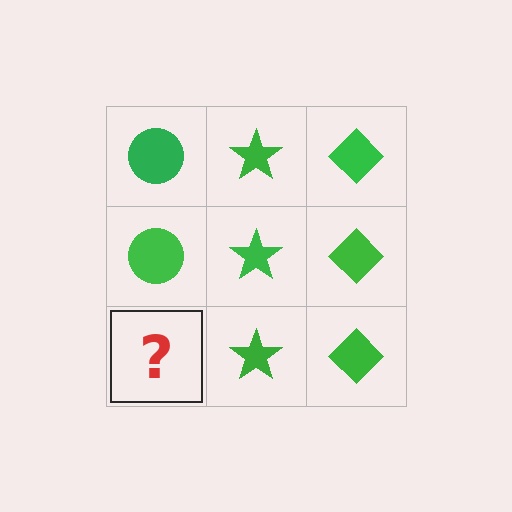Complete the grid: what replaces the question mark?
The question mark should be replaced with a green circle.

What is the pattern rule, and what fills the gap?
The rule is that each column has a consistent shape. The gap should be filled with a green circle.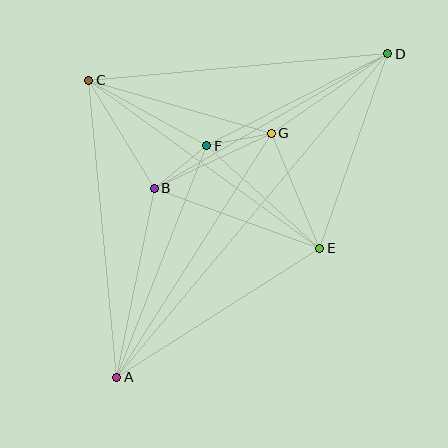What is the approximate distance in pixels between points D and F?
The distance between D and F is approximately 203 pixels.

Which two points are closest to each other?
Points F and G are closest to each other.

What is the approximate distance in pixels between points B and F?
The distance between B and F is approximately 67 pixels.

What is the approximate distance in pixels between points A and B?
The distance between A and B is approximately 193 pixels.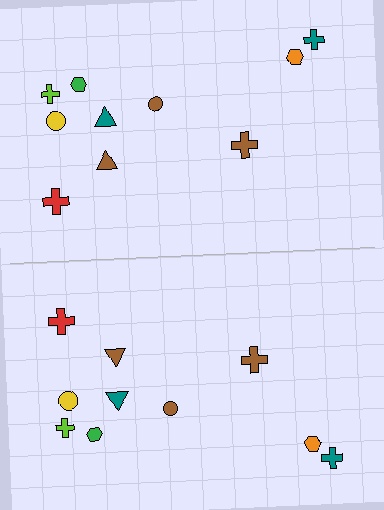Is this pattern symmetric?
Yes, this pattern has bilateral (reflection) symmetry.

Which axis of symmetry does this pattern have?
The pattern has a horizontal axis of symmetry running through the center of the image.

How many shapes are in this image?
There are 20 shapes in this image.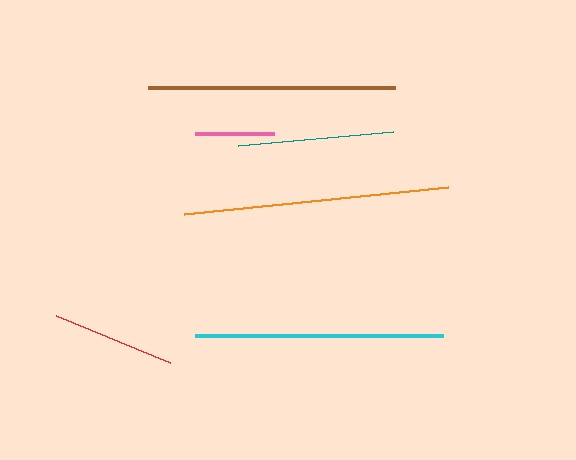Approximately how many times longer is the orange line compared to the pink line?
The orange line is approximately 3.4 times the length of the pink line.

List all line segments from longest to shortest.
From longest to shortest: orange, cyan, brown, teal, red, pink.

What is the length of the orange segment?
The orange segment is approximately 266 pixels long.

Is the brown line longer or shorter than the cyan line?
The cyan line is longer than the brown line.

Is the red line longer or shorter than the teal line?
The teal line is longer than the red line.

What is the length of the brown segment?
The brown segment is approximately 247 pixels long.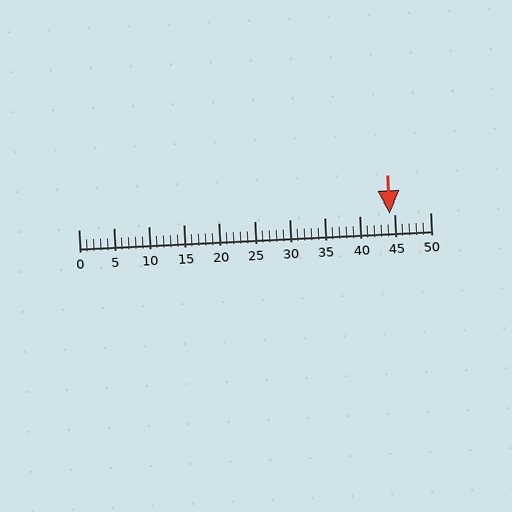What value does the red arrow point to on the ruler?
The red arrow points to approximately 44.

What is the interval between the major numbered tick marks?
The major tick marks are spaced 5 units apart.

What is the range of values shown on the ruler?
The ruler shows values from 0 to 50.